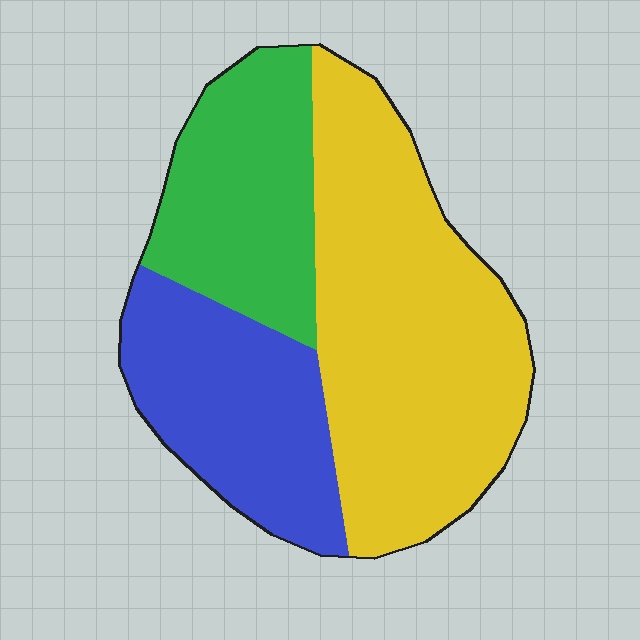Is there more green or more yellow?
Yellow.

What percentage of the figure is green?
Green covers roughly 25% of the figure.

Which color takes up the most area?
Yellow, at roughly 50%.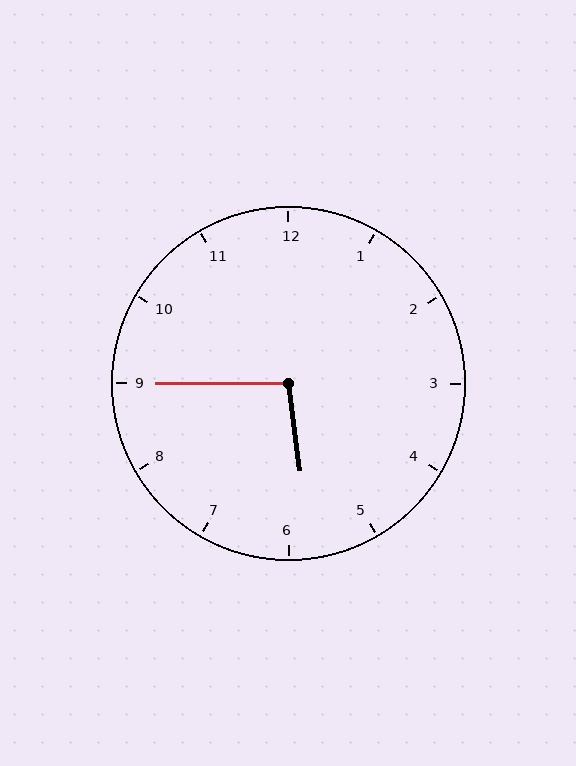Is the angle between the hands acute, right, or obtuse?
It is obtuse.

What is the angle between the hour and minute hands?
Approximately 98 degrees.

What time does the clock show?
5:45.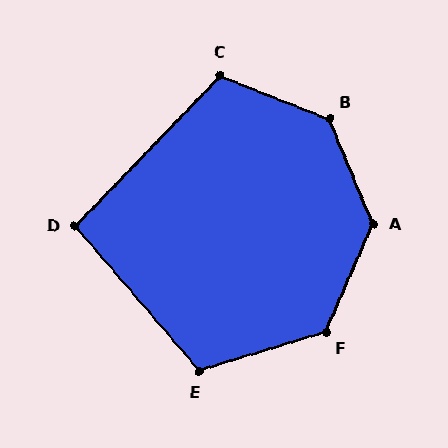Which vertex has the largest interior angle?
B, at approximately 134 degrees.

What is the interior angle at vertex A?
Approximately 134 degrees (obtuse).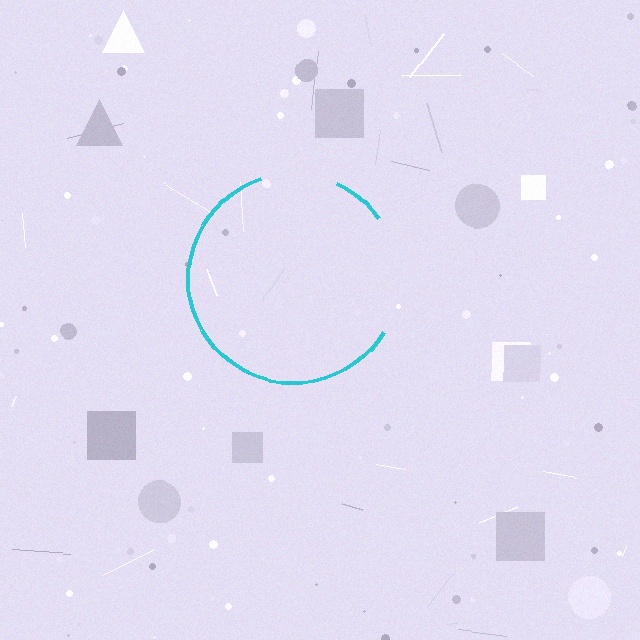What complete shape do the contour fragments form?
The contour fragments form a circle.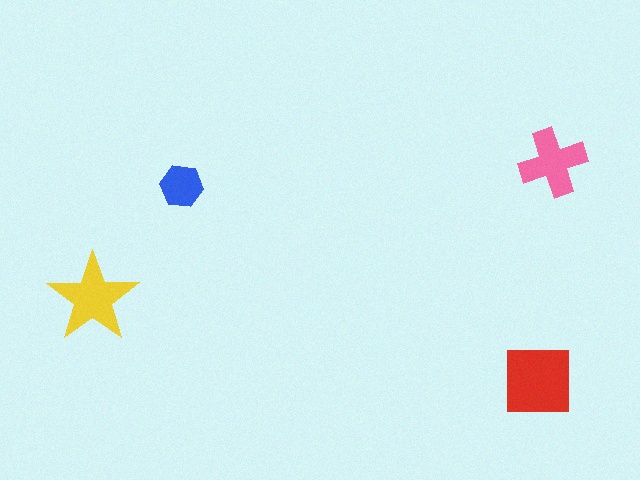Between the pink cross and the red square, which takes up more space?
The red square.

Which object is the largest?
The red square.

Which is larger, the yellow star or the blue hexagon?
The yellow star.